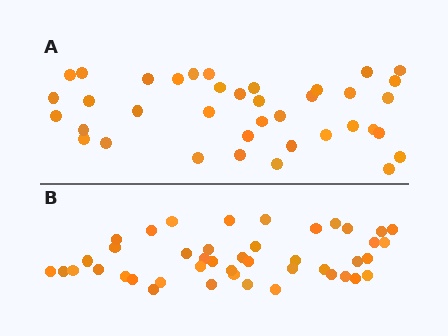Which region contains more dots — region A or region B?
Region B (the bottom region) has more dots.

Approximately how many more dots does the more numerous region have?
Region B has about 6 more dots than region A.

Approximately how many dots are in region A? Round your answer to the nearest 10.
About 40 dots. (The exact count is 38, which rounds to 40.)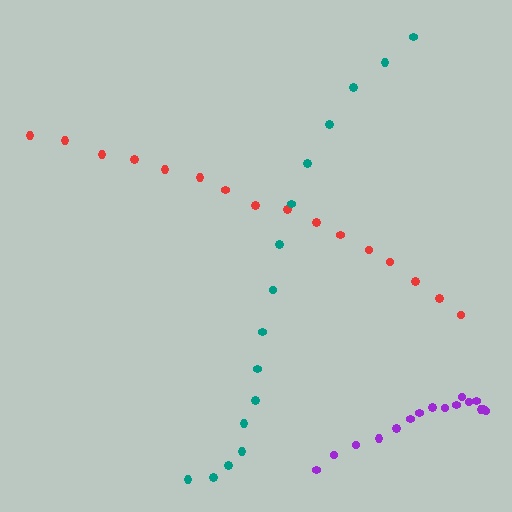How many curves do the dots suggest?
There are 3 distinct paths.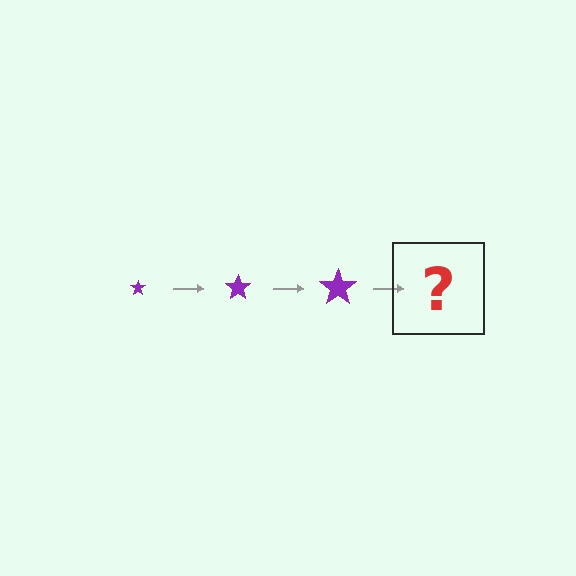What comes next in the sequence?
The next element should be a purple star, larger than the previous one.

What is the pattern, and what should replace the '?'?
The pattern is that the star gets progressively larger each step. The '?' should be a purple star, larger than the previous one.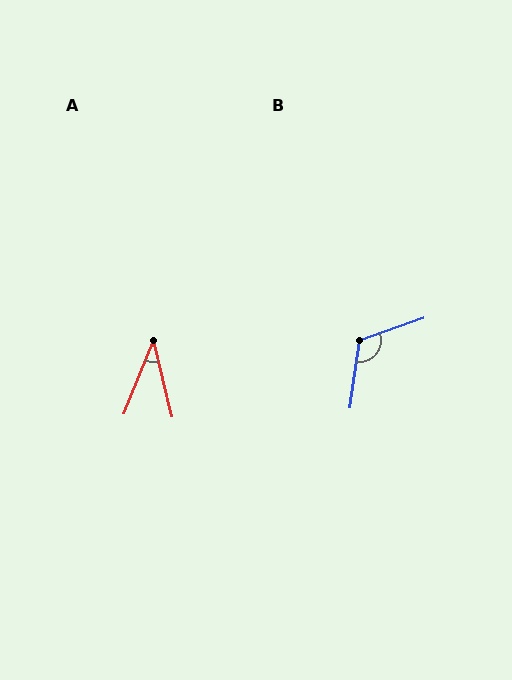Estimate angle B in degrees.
Approximately 118 degrees.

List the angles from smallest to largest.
A (36°), B (118°).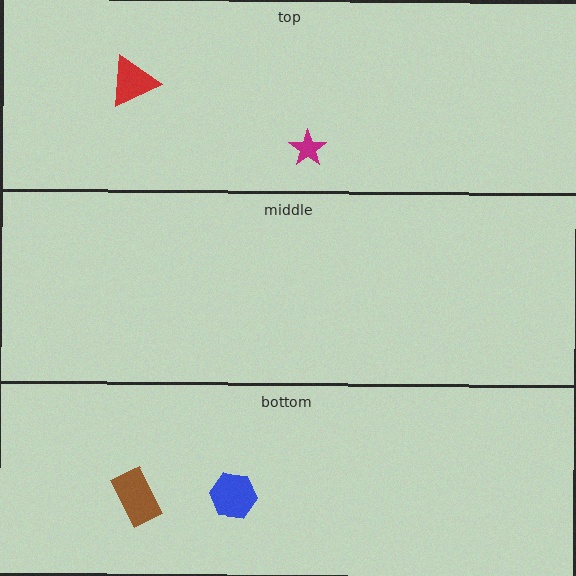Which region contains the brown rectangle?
The bottom region.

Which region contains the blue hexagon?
The bottom region.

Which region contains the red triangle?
The top region.